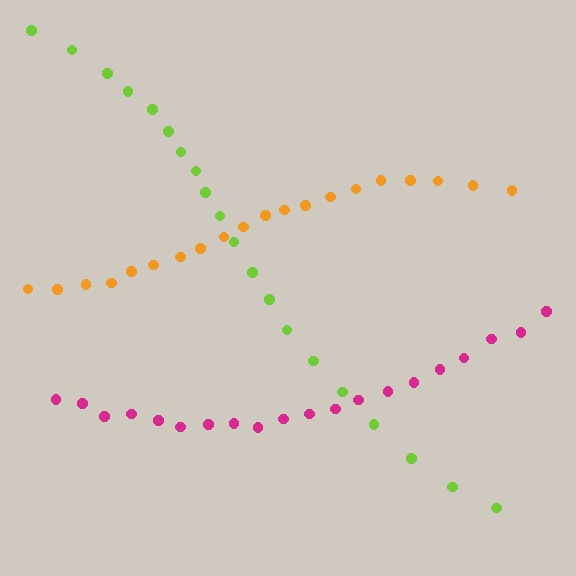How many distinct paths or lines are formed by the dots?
There are 3 distinct paths.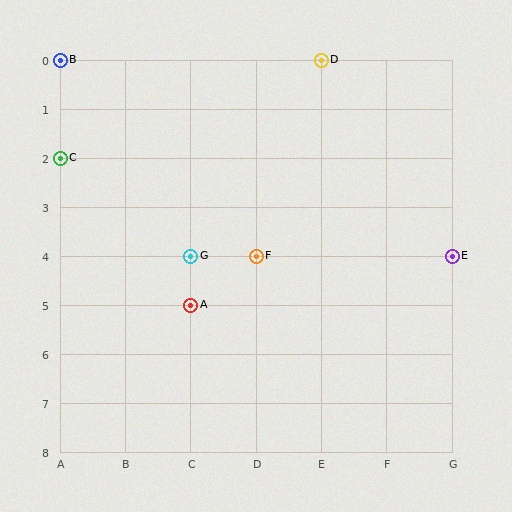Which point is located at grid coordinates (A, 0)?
Point B is at (A, 0).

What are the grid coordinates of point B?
Point B is at grid coordinates (A, 0).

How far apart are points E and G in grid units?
Points E and G are 4 columns apart.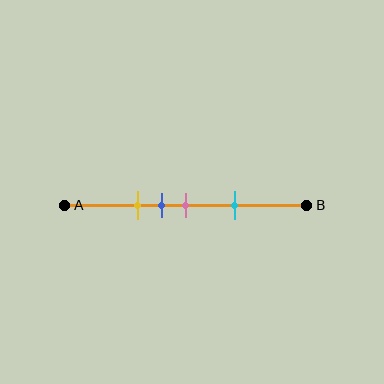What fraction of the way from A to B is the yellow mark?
The yellow mark is approximately 30% (0.3) of the way from A to B.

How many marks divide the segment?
There are 4 marks dividing the segment.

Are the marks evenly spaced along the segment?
No, the marks are not evenly spaced.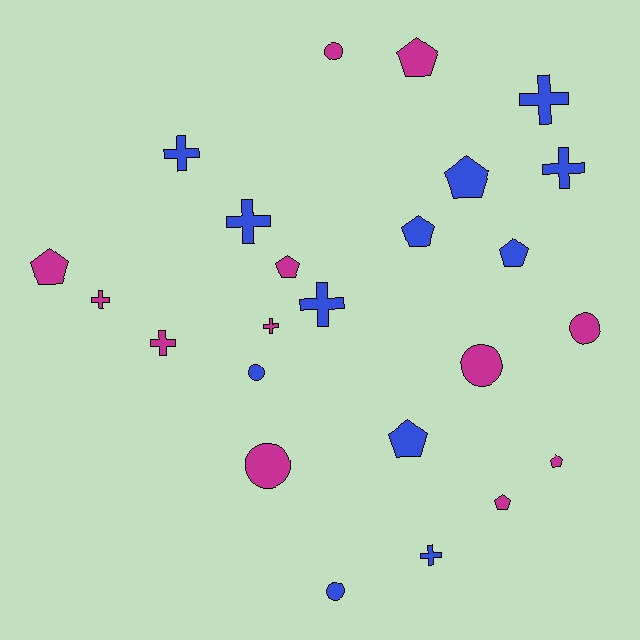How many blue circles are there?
There are 2 blue circles.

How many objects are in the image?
There are 24 objects.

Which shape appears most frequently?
Pentagon, with 9 objects.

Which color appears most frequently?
Magenta, with 12 objects.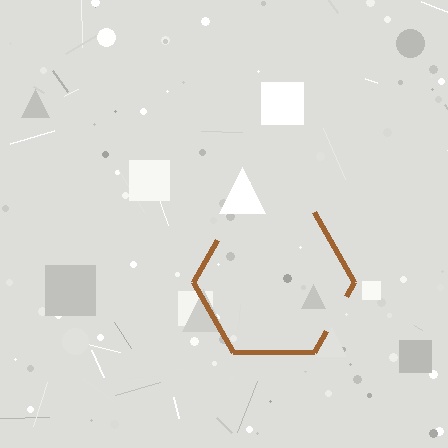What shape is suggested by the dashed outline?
The dashed outline suggests a hexagon.